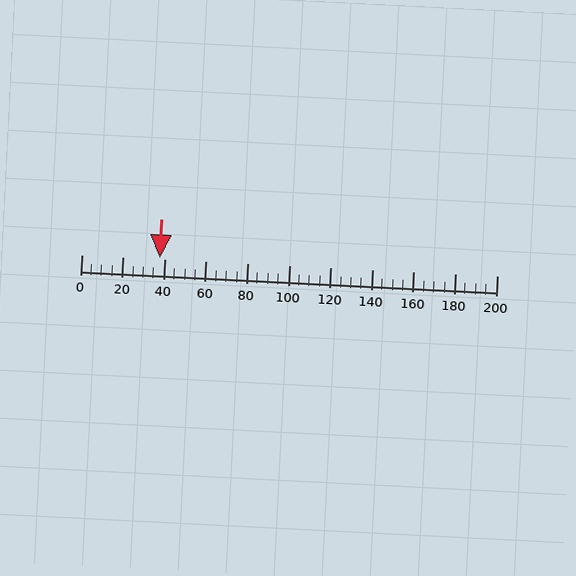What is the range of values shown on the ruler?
The ruler shows values from 0 to 200.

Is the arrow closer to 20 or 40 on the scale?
The arrow is closer to 40.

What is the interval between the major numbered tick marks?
The major tick marks are spaced 20 units apart.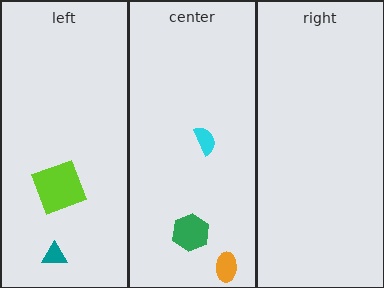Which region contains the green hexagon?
The center region.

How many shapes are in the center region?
3.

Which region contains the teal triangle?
The left region.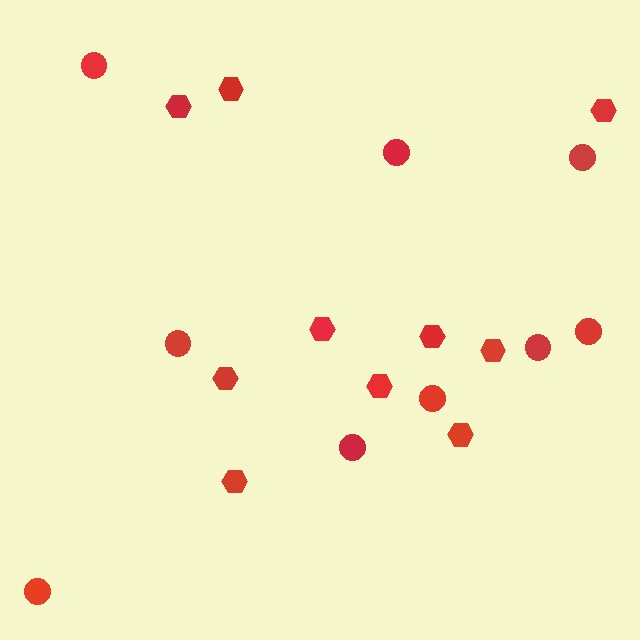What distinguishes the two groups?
There are 2 groups: one group of hexagons (10) and one group of circles (9).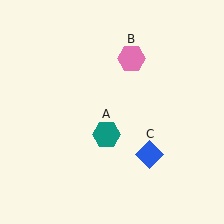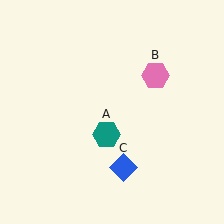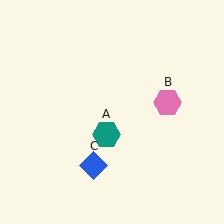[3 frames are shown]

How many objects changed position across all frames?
2 objects changed position: pink hexagon (object B), blue diamond (object C).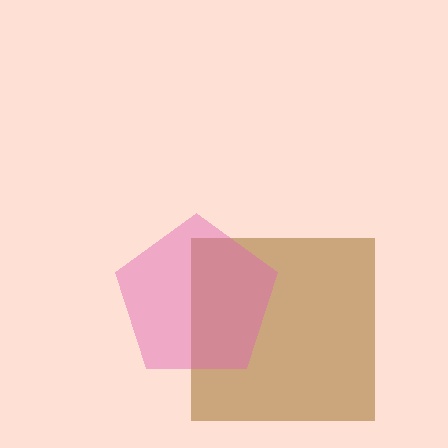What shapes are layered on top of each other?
The layered shapes are: a brown square, a pink pentagon.